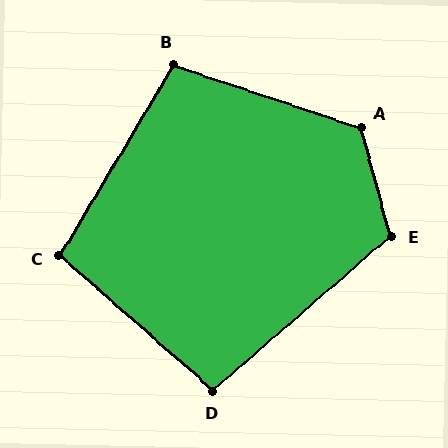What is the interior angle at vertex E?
Approximately 116 degrees (obtuse).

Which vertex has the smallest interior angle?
D, at approximately 98 degrees.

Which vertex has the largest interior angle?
A, at approximately 124 degrees.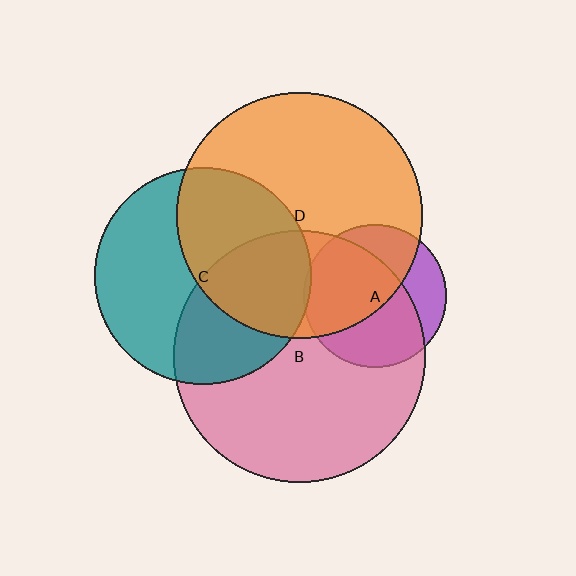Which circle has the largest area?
Circle B (pink).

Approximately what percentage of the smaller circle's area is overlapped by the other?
Approximately 55%.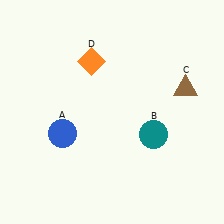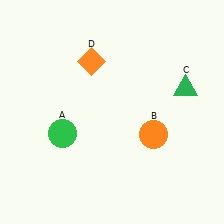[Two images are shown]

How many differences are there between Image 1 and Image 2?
There are 3 differences between the two images.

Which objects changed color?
A changed from blue to green. B changed from teal to orange. C changed from brown to green.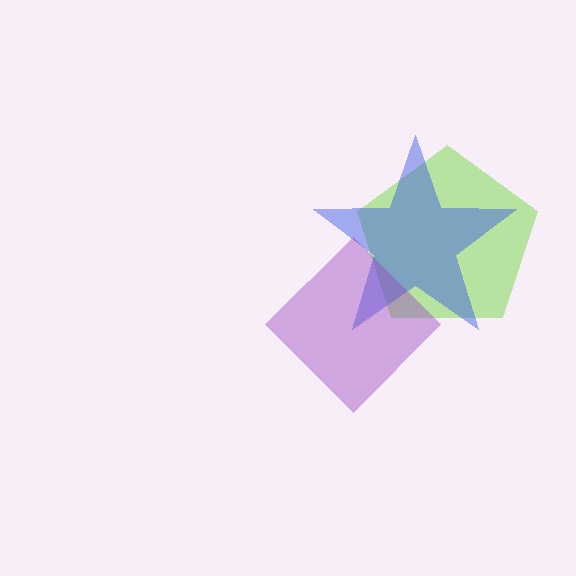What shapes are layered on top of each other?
The layered shapes are: a lime pentagon, a blue star, a purple diamond.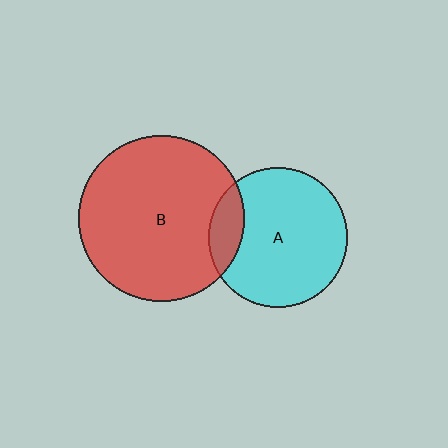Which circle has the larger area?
Circle B (red).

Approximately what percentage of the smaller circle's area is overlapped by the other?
Approximately 15%.